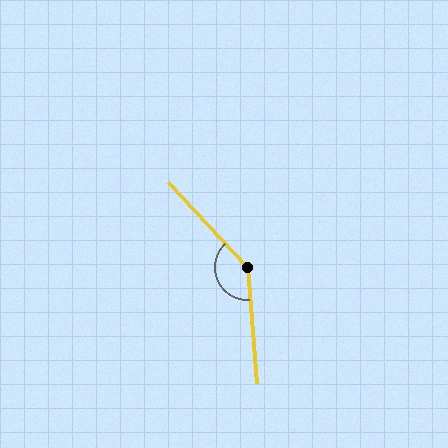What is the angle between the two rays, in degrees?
Approximately 141 degrees.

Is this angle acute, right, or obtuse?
It is obtuse.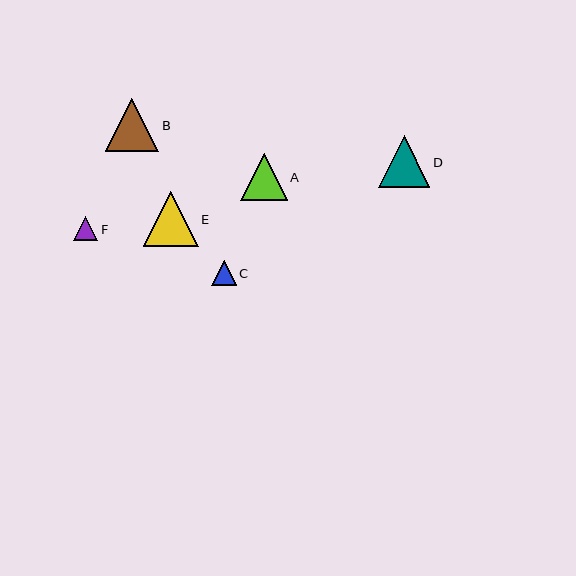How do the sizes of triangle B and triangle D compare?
Triangle B and triangle D are approximately the same size.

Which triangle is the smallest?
Triangle F is the smallest with a size of approximately 24 pixels.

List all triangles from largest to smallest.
From largest to smallest: E, B, D, A, C, F.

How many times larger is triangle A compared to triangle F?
Triangle A is approximately 2.0 times the size of triangle F.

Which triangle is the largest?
Triangle E is the largest with a size of approximately 55 pixels.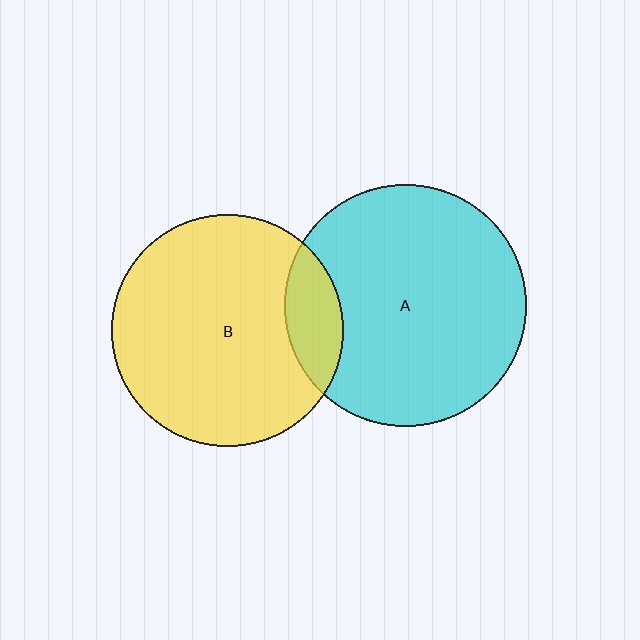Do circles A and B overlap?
Yes.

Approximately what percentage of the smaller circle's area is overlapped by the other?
Approximately 15%.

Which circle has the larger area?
Circle A (cyan).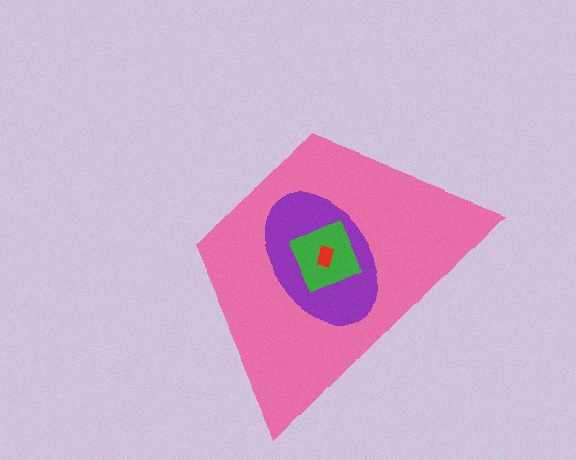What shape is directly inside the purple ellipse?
The green diamond.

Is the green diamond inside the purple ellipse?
Yes.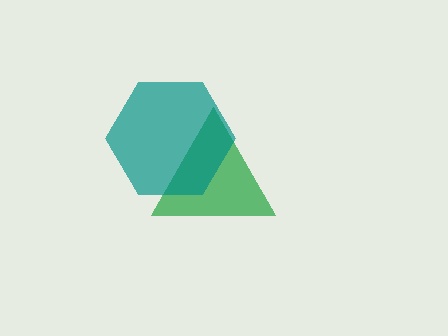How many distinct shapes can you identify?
There are 2 distinct shapes: a green triangle, a teal hexagon.